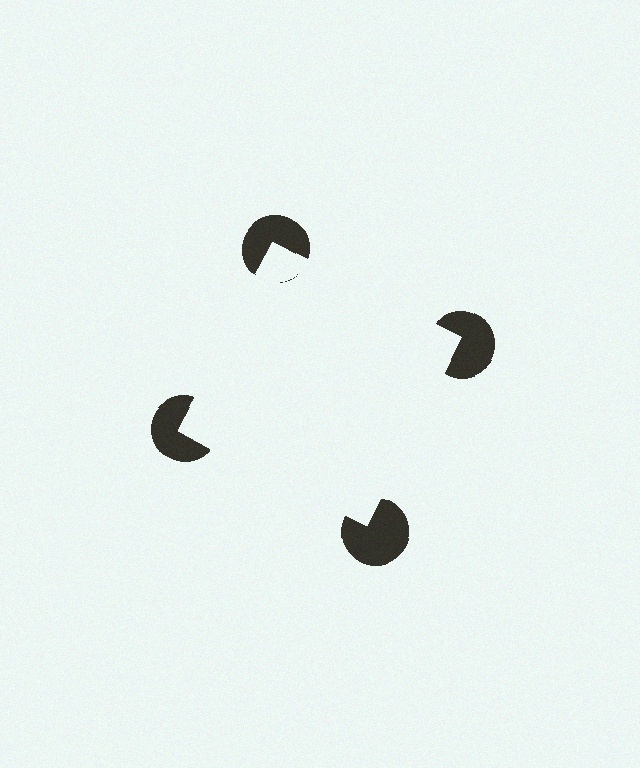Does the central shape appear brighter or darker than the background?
It typically appears slightly brighter than the background, even though no actual brightness change is drawn.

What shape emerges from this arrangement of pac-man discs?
An illusory square — its edges are inferred from the aligned wedge cuts in the pac-man discs, not physically drawn.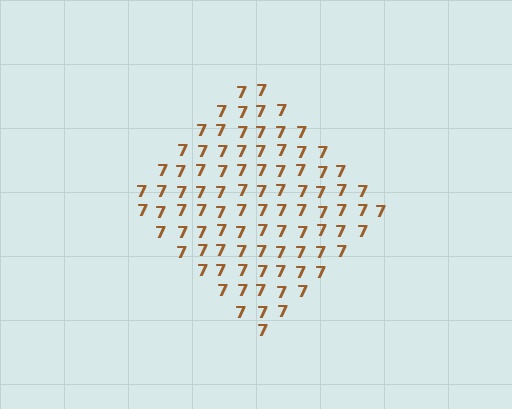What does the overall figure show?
The overall figure shows a diamond.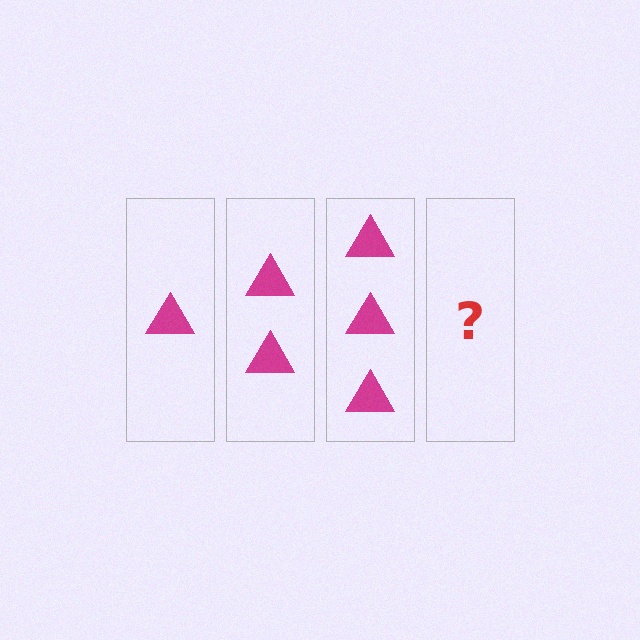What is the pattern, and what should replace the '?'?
The pattern is that each step adds one more triangle. The '?' should be 4 triangles.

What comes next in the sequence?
The next element should be 4 triangles.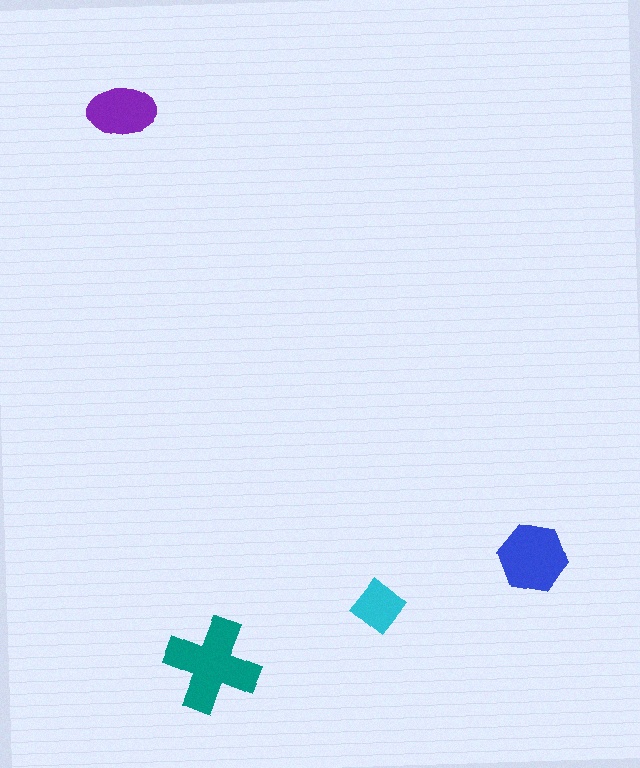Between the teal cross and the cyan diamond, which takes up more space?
The teal cross.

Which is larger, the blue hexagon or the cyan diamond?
The blue hexagon.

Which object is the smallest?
The cyan diamond.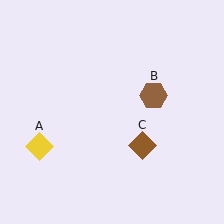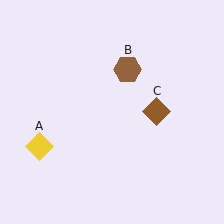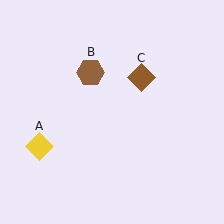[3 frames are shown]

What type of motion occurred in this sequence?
The brown hexagon (object B), brown diamond (object C) rotated counterclockwise around the center of the scene.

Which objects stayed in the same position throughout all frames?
Yellow diamond (object A) remained stationary.